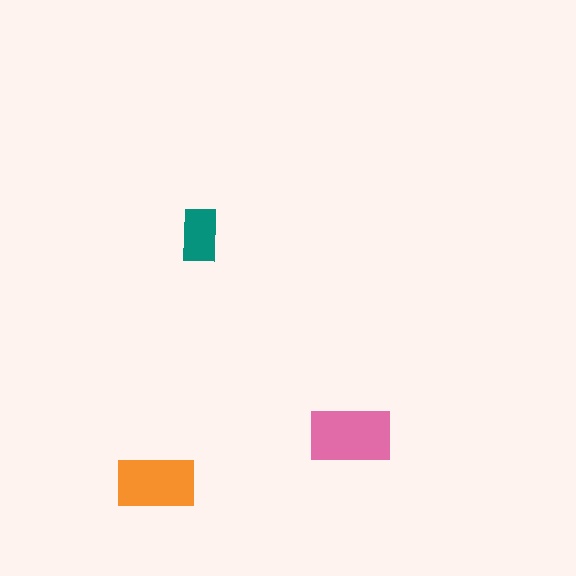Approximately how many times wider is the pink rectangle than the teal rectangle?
About 1.5 times wider.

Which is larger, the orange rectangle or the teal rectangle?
The orange one.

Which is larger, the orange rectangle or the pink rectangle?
The pink one.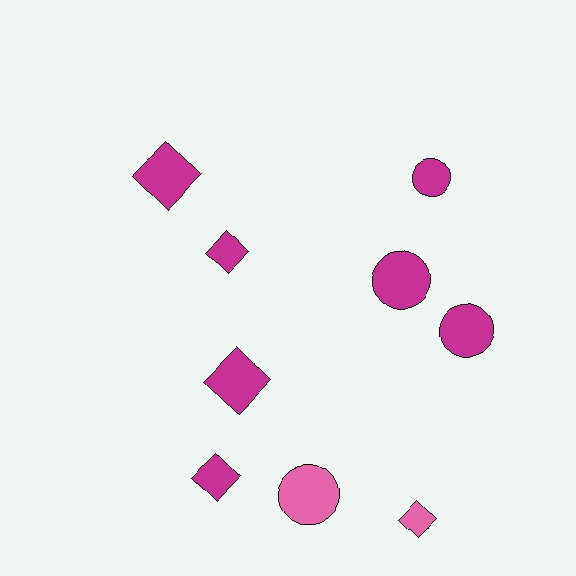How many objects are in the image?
There are 9 objects.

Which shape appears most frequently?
Diamond, with 5 objects.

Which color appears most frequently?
Magenta, with 7 objects.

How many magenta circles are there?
There are 3 magenta circles.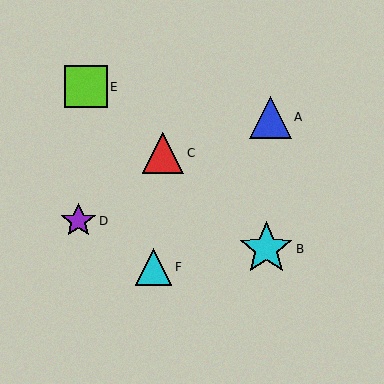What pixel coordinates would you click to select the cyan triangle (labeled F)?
Click at (154, 267) to select the cyan triangle F.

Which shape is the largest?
The cyan star (labeled B) is the largest.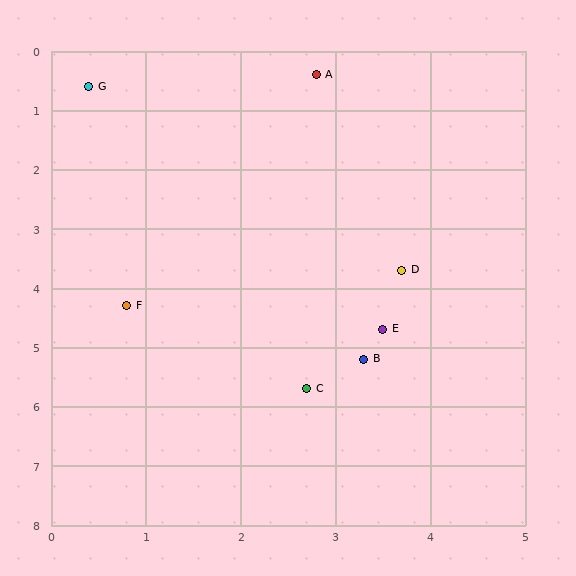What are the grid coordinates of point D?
Point D is at approximately (3.7, 3.7).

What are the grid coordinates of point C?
Point C is at approximately (2.7, 5.7).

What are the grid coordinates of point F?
Point F is at approximately (0.8, 4.3).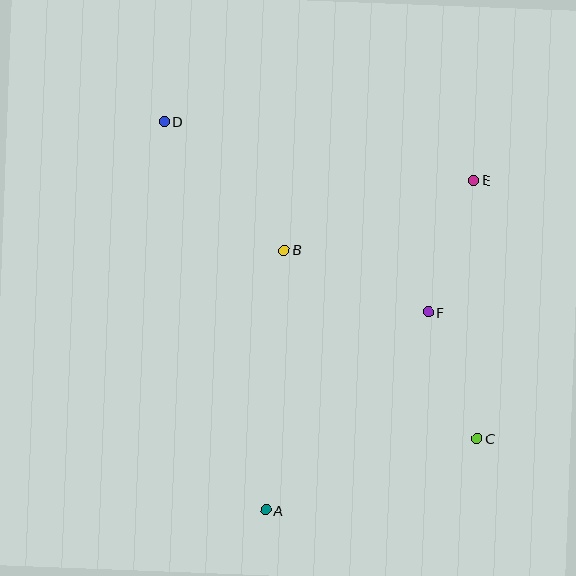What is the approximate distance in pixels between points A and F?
The distance between A and F is approximately 256 pixels.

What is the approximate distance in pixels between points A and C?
The distance between A and C is approximately 223 pixels.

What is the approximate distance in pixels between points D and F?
The distance between D and F is approximately 326 pixels.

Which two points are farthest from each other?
Points C and D are farthest from each other.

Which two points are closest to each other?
Points C and F are closest to each other.